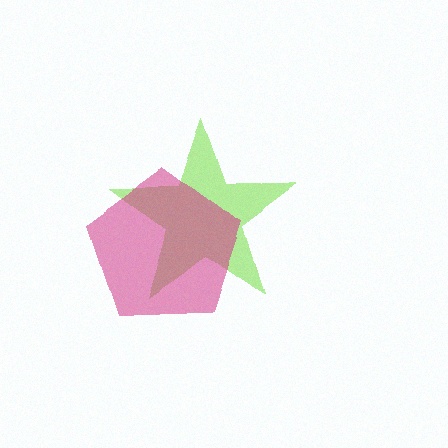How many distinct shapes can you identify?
There are 2 distinct shapes: a lime star, a magenta pentagon.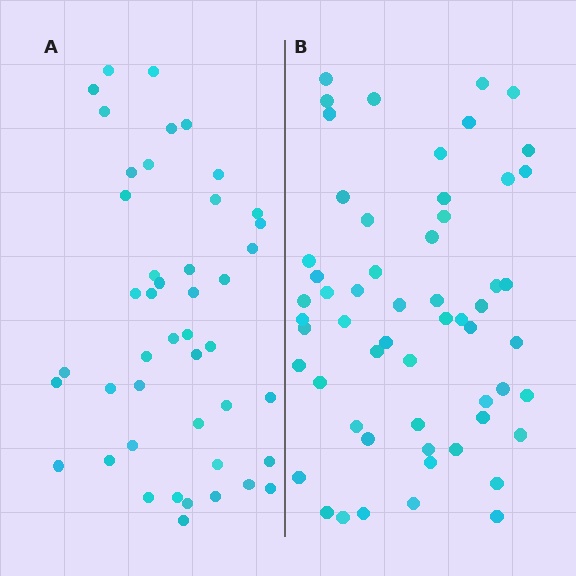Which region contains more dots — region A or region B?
Region B (the right region) has more dots.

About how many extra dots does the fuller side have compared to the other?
Region B has roughly 12 or so more dots than region A.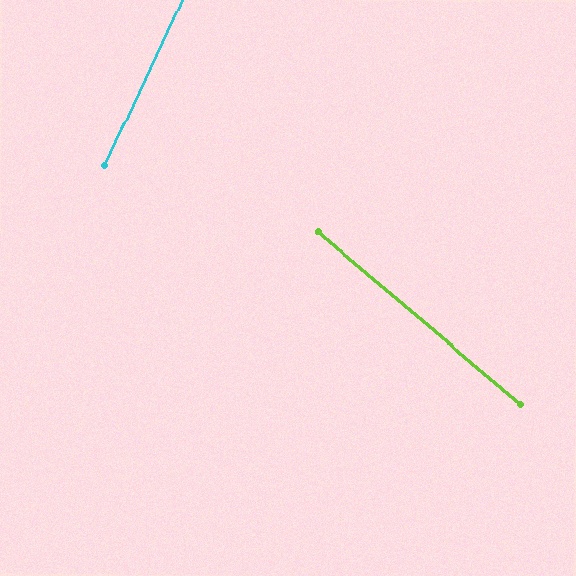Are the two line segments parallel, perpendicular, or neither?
Neither parallel nor perpendicular — they differ by about 75°.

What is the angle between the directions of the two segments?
Approximately 75 degrees.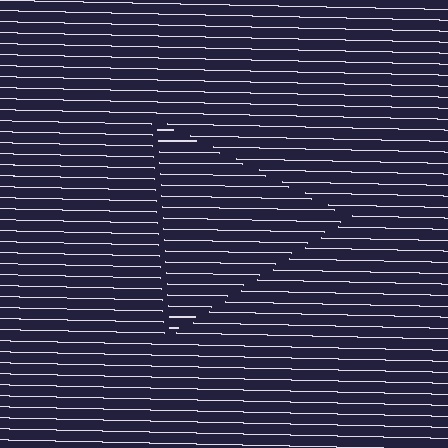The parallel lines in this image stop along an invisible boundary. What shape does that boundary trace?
An illusory triangle. The interior of the shape contains the same grating, shifted by half a period — the contour is defined by the phase discontinuity where line-ends from the inner and outer gratings abut.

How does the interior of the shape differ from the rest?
The interior of the shape contains the same grating, shifted by half a period — the contour is defined by the phase discontinuity where line-ends from the inner and outer gratings abut.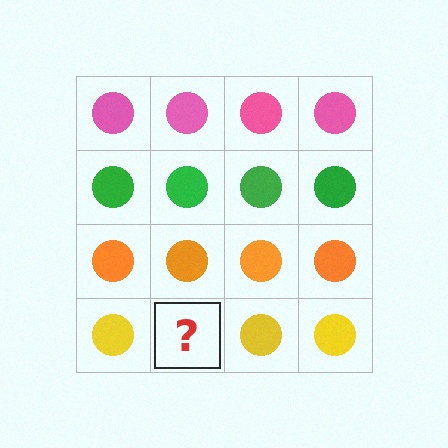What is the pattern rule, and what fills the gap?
The rule is that each row has a consistent color. The gap should be filled with a yellow circle.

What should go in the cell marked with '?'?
The missing cell should contain a yellow circle.